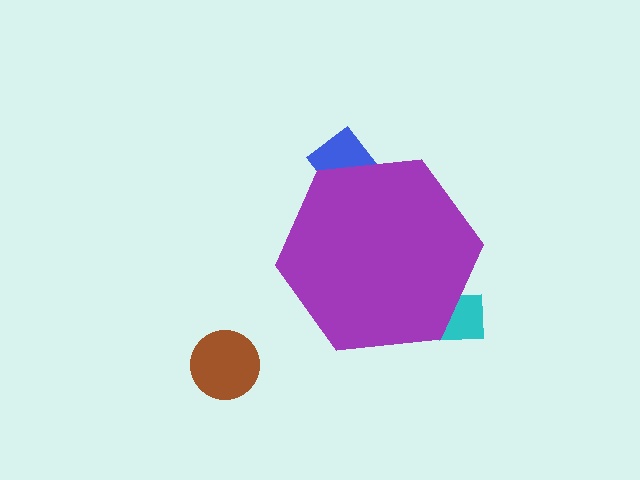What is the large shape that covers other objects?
A purple hexagon.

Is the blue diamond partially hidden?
Yes, the blue diamond is partially hidden behind the purple hexagon.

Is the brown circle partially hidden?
No, the brown circle is fully visible.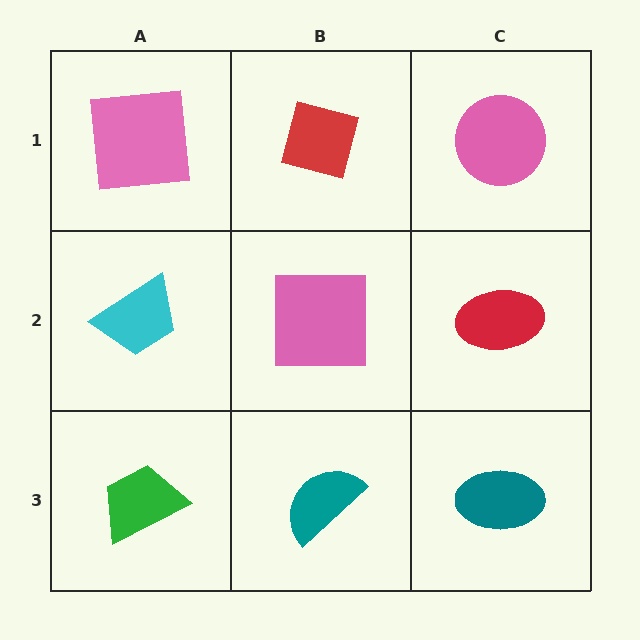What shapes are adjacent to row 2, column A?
A pink square (row 1, column A), a green trapezoid (row 3, column A), a pink square (row 2, column B).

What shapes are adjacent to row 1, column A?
A cyan trapezoid (row 2, column A), a red square (row 1, column B).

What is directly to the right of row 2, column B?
A red ellipse.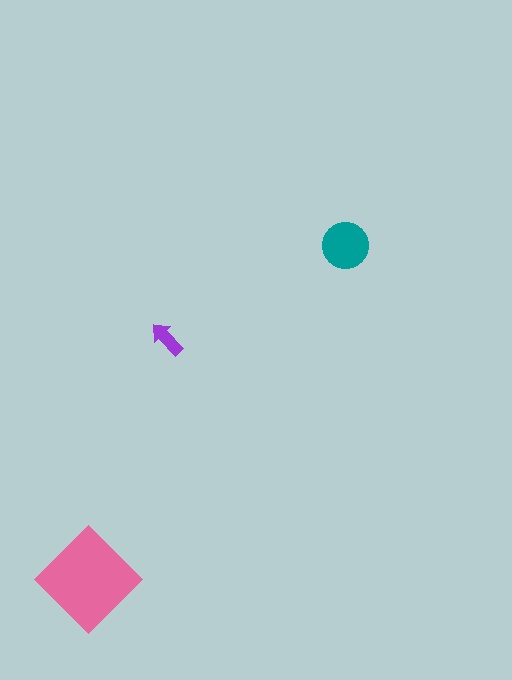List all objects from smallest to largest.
The purple arrow, the teal circle, the pink diamond.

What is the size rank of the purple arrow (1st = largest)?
3rd.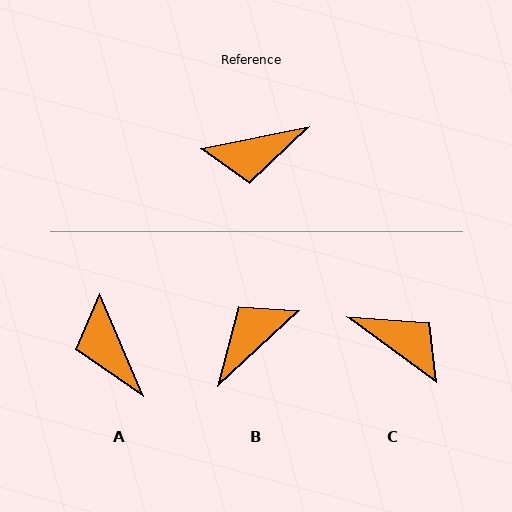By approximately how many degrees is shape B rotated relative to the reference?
Approximately 149 degrees clockwise.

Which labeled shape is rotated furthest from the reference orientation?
B, about 149 degrees away.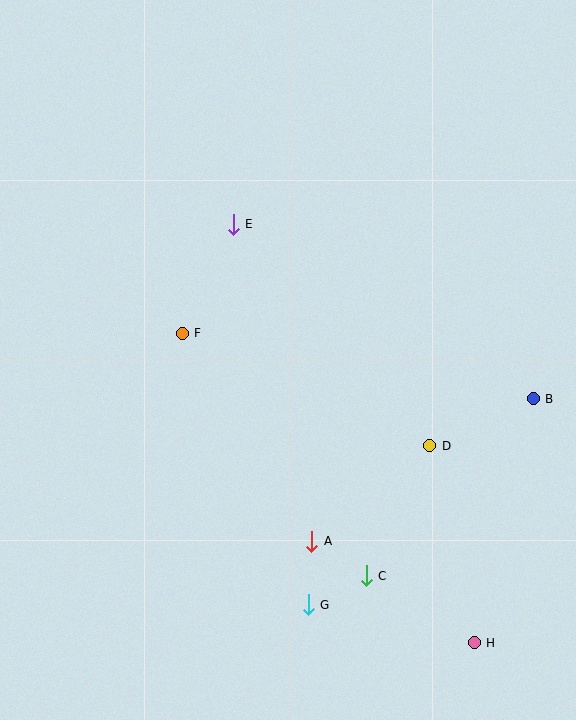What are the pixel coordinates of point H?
Point H is at (474, 643).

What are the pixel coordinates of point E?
Point E is at (233, 224).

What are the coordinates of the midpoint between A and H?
The midpoint between A and H is at (393, 592).